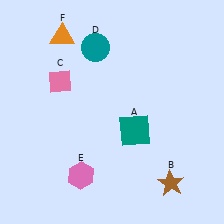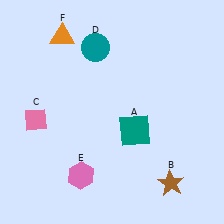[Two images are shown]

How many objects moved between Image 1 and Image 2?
1 object moved between the two images.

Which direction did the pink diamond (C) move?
The pink diamond (C) moved down.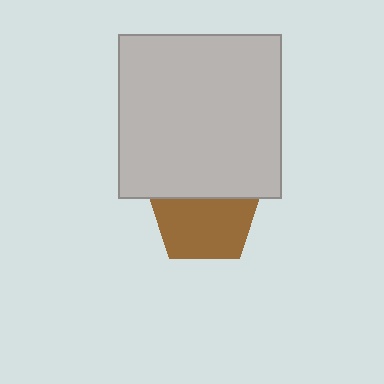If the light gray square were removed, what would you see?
You would see the complete brown pentagon.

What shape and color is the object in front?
The object in front is a light gray square.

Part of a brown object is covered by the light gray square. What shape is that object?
It is a pentagon.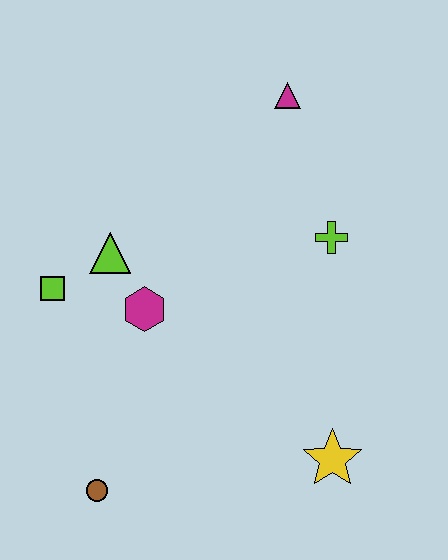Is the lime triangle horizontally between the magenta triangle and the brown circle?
Yes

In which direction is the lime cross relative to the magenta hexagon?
The lime cross is to the right of the magenta hexagon.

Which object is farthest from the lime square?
The yellow star is farthest from the lime square.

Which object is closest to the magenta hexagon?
The lime triangle is closest to the magenta hexagon.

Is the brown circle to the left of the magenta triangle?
Yes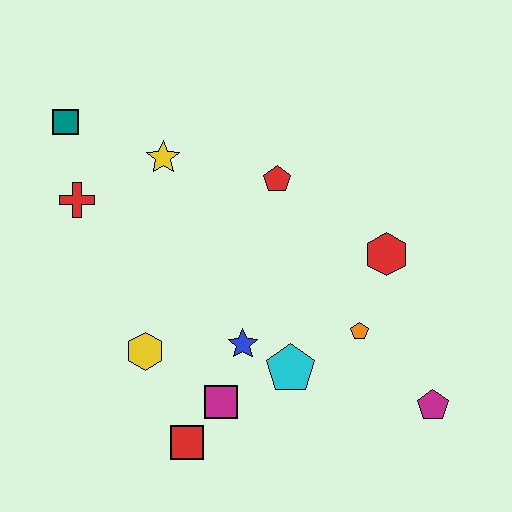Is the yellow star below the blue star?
No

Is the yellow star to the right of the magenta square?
No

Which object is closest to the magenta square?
The red square is closest to the magenta square.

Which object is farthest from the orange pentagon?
The teal square is farthest from the orange pentagon.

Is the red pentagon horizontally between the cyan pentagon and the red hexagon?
No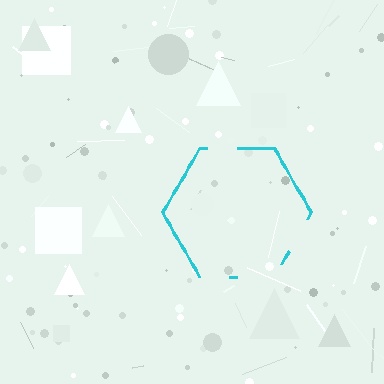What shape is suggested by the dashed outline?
The dashed outline suggests a hexagon.